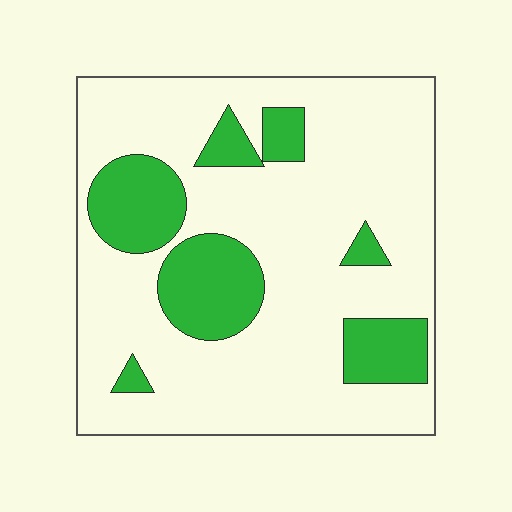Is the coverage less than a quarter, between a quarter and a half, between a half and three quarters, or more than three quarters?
Less than a quarter.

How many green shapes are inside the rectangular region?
7.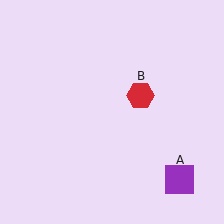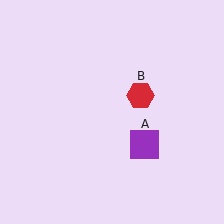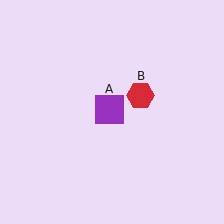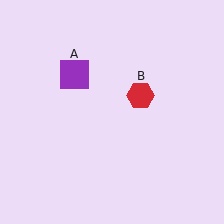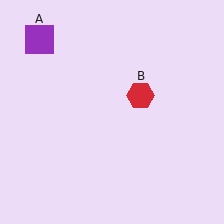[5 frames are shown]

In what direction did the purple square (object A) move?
The purple square (object A) moved up and to the left.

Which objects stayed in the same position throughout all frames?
Red hexagon (object B) remained stationary.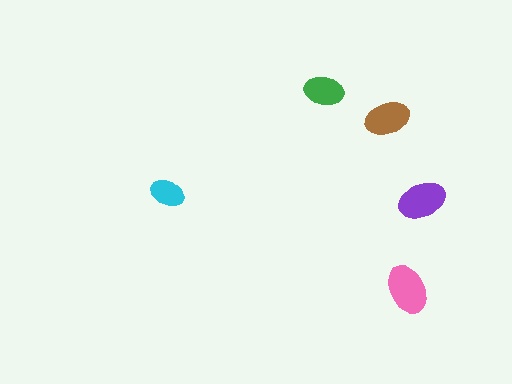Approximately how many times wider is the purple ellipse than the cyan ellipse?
About 1.5 times wider.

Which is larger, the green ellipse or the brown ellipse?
The brown one.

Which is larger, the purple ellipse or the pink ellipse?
The pink one.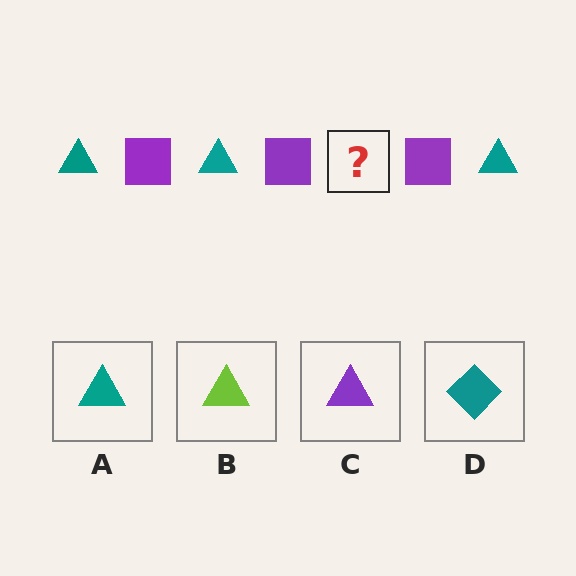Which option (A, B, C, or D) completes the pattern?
A.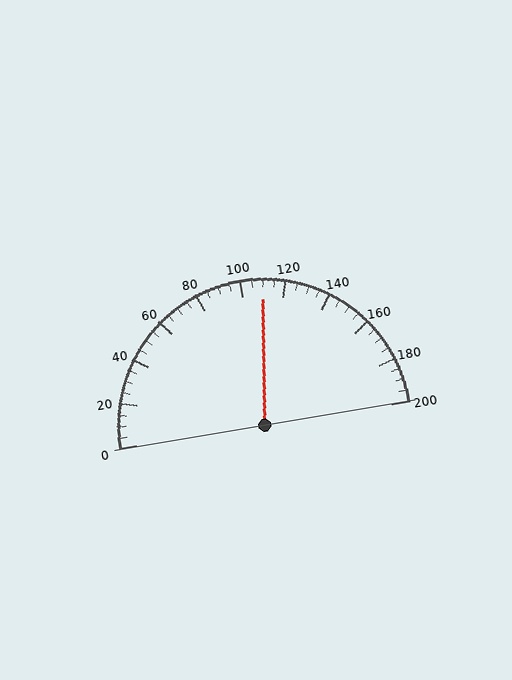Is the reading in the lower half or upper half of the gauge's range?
The reading is in the upper half of the range (0 to 200).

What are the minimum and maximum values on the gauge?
The gauge ranges from 0 to 200.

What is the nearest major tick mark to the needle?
The nearest major tick mark is 120.